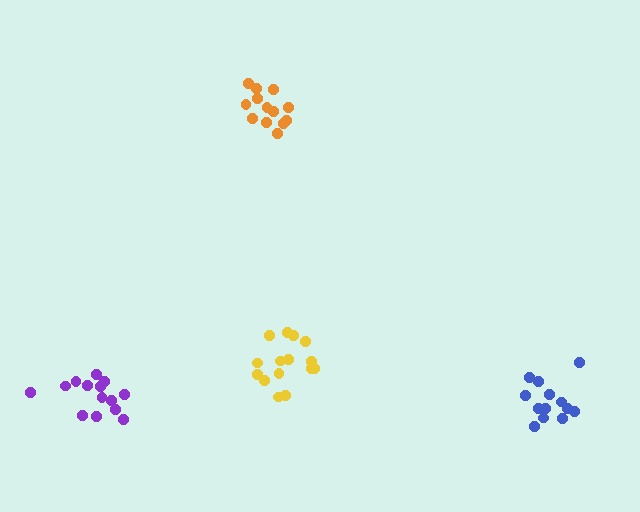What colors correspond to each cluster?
The clusters are colored: yellow, orange, blue, purple.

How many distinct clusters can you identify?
There are 4 distinct clusters.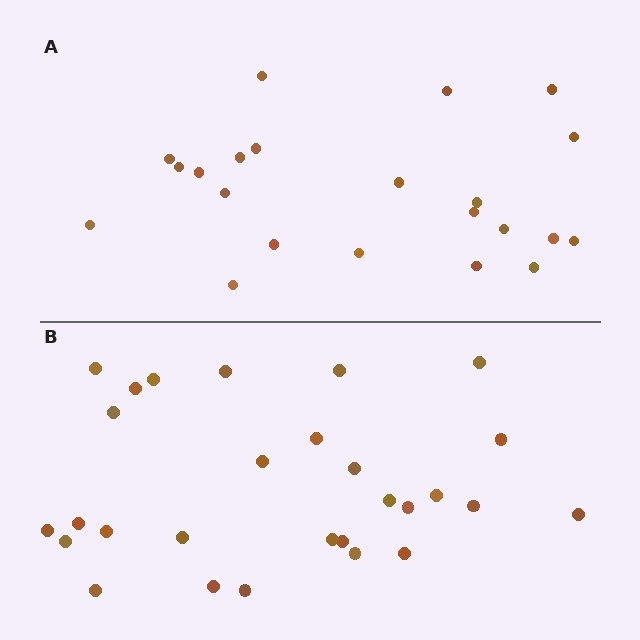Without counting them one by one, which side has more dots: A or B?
Region B (the bottom region) has more dots.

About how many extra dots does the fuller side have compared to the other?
Region B has about 6 more dots than region A.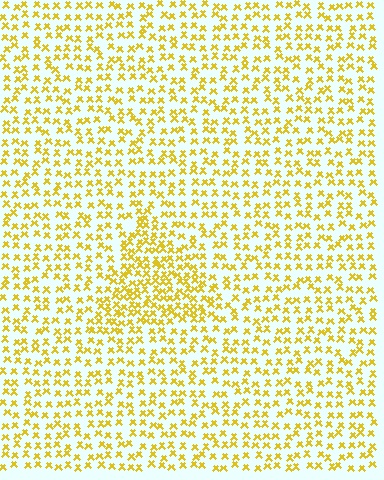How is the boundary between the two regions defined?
The boundary is defined by a change in element density (approximately 1.7x ratio). All elements are the same color, size, and shape.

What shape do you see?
I see a triangle.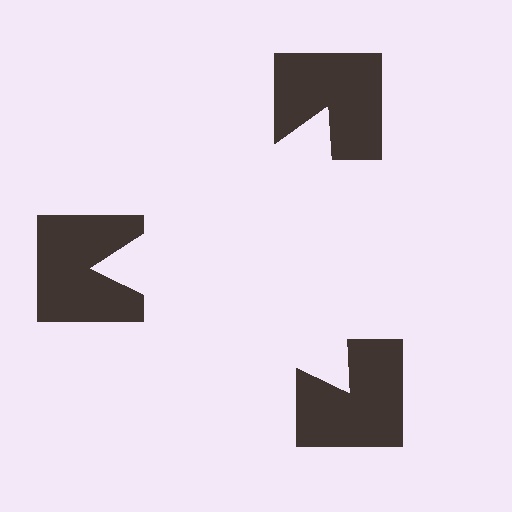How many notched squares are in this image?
There are 3 — one at each vertex of the illusory triangle.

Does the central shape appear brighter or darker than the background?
It typically appears slightly brighter than the background, even though no actual brightness change is drawn.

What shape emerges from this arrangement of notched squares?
An illusory triangle — its edges are inferred from the aligned wedge cuts in the notched squares, not physically drawn.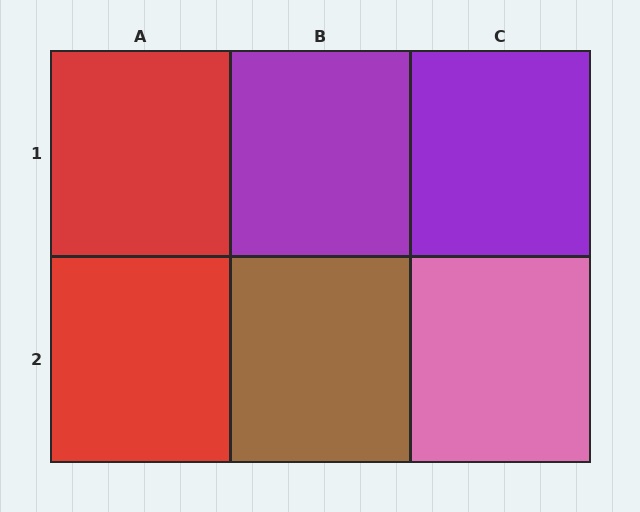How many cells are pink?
1 cell is pink.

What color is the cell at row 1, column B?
Purple.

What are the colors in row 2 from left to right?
Red, brown, pink.